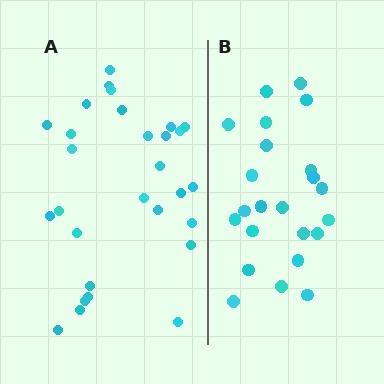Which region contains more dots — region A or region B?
Region A (the left region) has more dots.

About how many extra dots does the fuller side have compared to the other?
Region A has about 6 more dots than region B.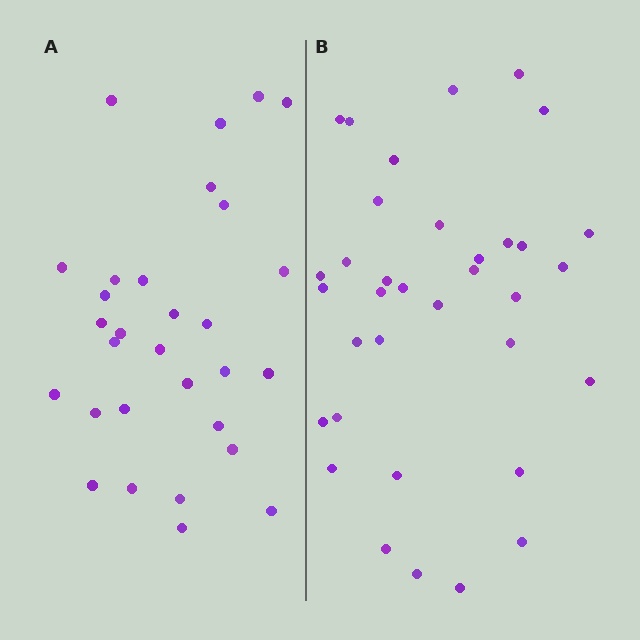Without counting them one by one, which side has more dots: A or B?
Region B (the right region) has more dots.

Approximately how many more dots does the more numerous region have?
Region B has about 5 more dots than region A.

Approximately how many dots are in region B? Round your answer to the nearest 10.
About 40 dots. (The exact count is 35, which rounds to 40.)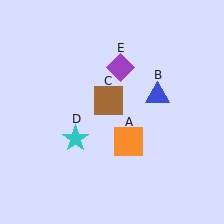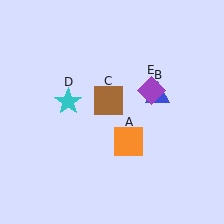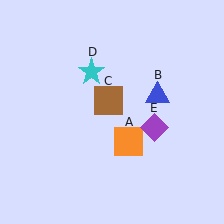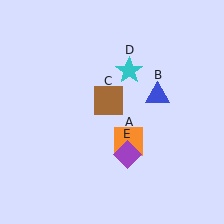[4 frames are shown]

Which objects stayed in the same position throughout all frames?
Orange square (object A) and blue triangle (object B) and brown square (object C) remained stationary.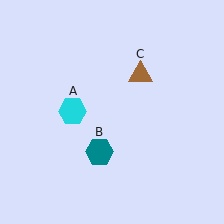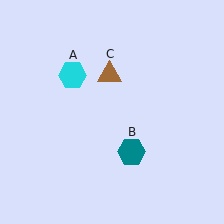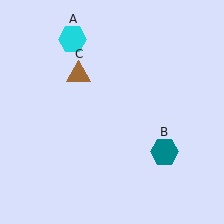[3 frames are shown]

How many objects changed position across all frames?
3 objects changed position: cyan hexagon (object A), teal hexagon (object B), brown triangle (object C).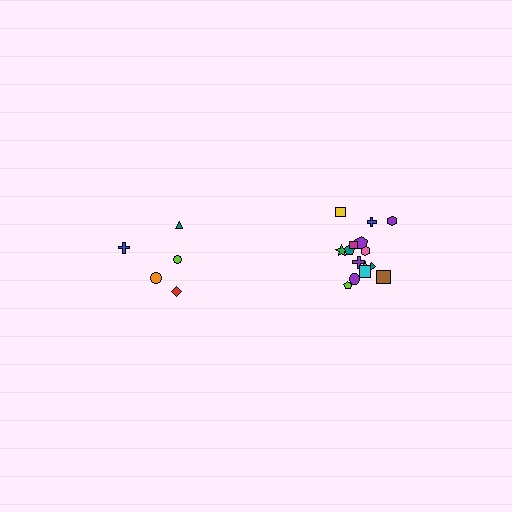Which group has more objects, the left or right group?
The right group.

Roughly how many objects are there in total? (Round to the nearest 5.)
Roughly 20 objects in total.